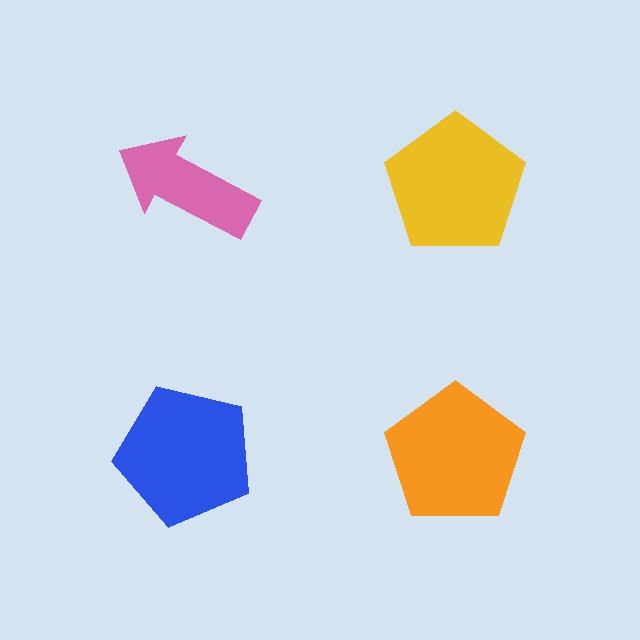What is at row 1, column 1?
A pink arrow.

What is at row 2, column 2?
An orange pentagon.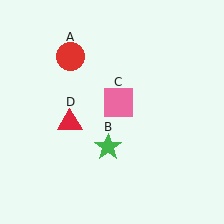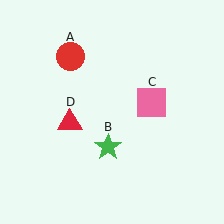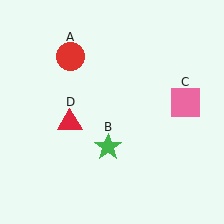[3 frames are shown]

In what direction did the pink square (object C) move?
The pink square (object C) moved right.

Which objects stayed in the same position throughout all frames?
Red circle (object A) and green star (object B) and red triangle (object D) remained stationary.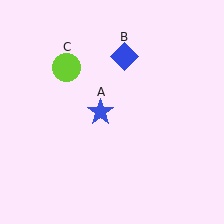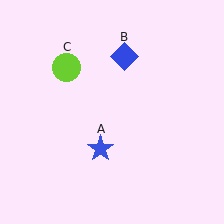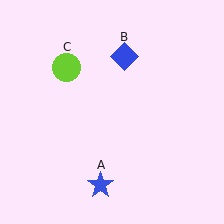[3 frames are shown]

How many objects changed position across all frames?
1 object changed position: blue star (object A).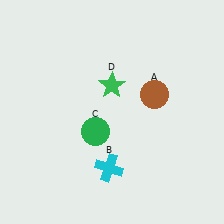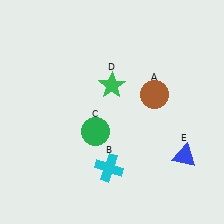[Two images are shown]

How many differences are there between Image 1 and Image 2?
There is 1 difference between the two images.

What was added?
A blue triangle (E) was added in Image 2.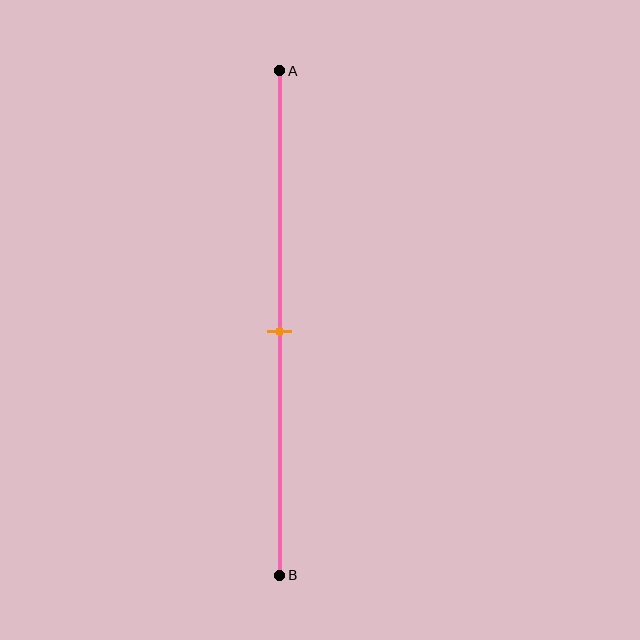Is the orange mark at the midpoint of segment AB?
Yes, the mark is approximately at the midpoint.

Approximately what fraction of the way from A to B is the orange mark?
The orange mark is approximately 50% of the way from A to B.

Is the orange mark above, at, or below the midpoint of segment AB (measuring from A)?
The orange mark is approximately at the midpoint of segment AB.